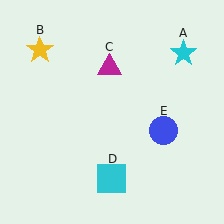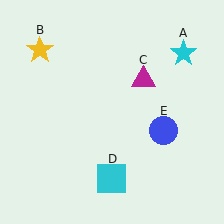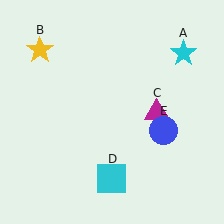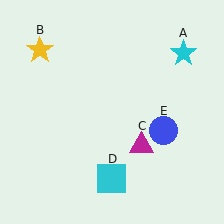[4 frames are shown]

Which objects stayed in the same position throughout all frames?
Cyan star (object A) and yellow star (object B) and cyan square (object D) and blue circle (object E) remained stationary.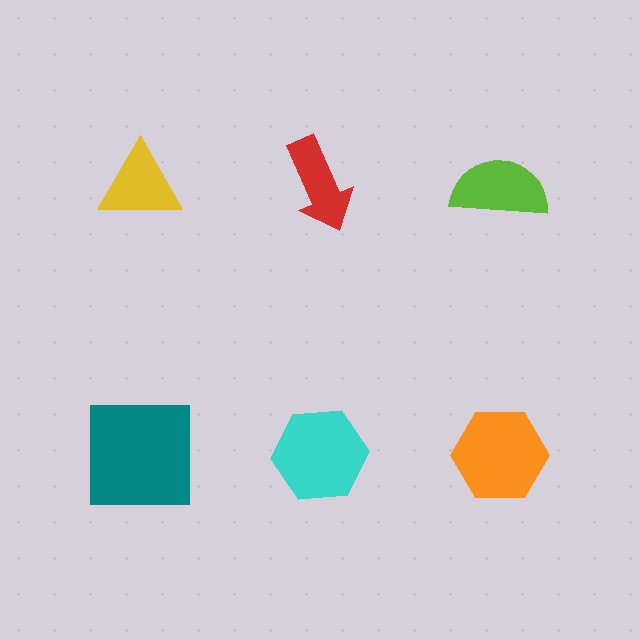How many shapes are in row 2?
3 shapes.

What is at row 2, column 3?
An orange hexagon.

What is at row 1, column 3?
A lime semicircle.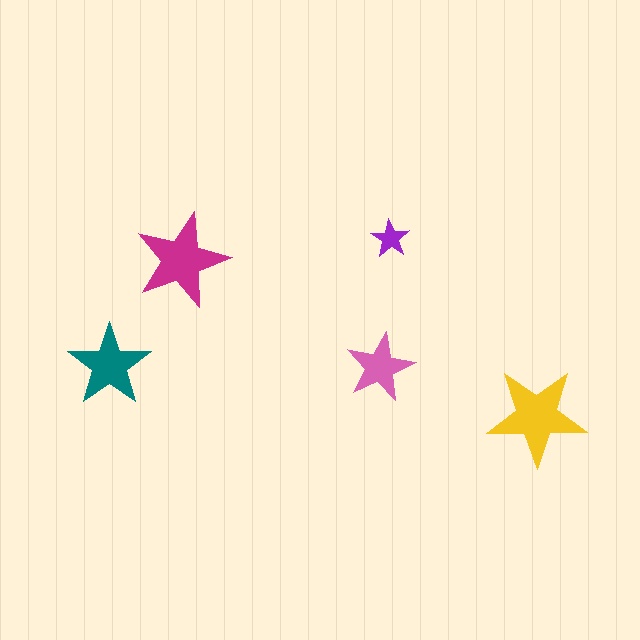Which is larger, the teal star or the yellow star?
The yellow one.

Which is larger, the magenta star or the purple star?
The magenta one.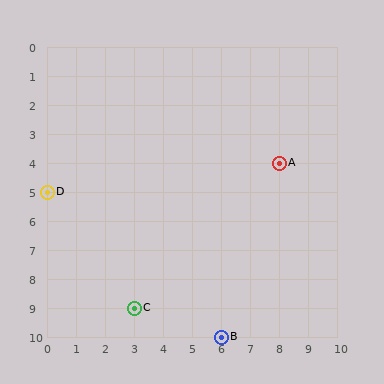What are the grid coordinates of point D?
Point D is at grid coordinates (0, 5).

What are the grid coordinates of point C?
Point C is at grid coordinates (3, 9).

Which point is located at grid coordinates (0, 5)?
Point D is at (0, 5).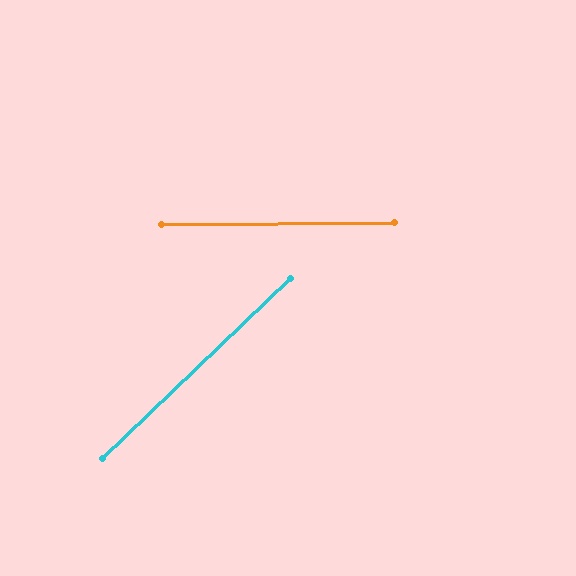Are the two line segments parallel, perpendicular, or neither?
Neither parallel nor perpendicular — they differ by about 43°.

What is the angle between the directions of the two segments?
Approximately 43 degrees.